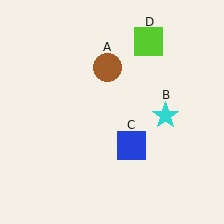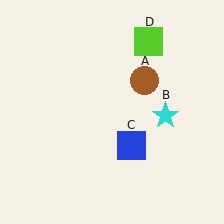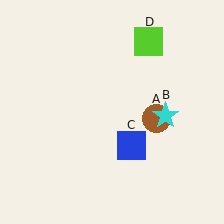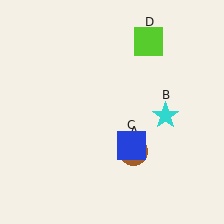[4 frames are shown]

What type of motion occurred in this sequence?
The brown circle (object A) rotated clockwise around the center of the scene.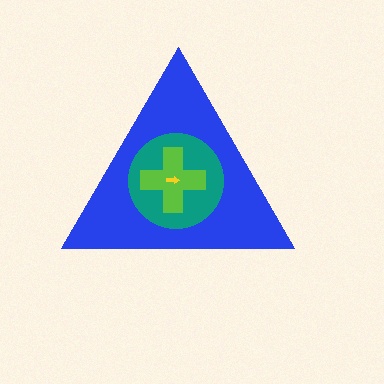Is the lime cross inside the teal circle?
Yes.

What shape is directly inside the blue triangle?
The teal circle.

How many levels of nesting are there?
4.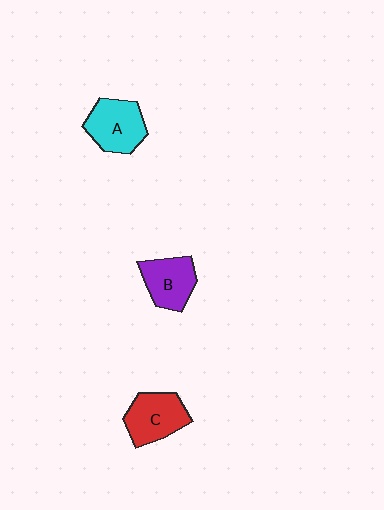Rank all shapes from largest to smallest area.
From largest to smallest: A (cyan), C (red), B (purple).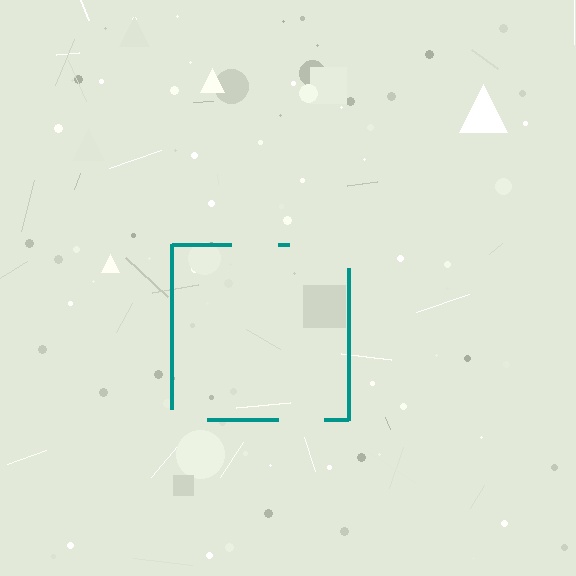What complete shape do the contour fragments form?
The contour fragments form a square.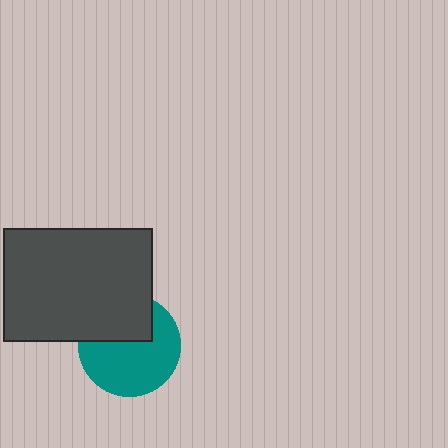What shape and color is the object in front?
The object in front is a dark gray rectangle.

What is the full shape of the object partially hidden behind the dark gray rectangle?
The partially hidden object is a teal circle.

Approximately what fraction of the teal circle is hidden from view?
Roughly 36% of the teal circle is hidden behind the dark gray rectangle.